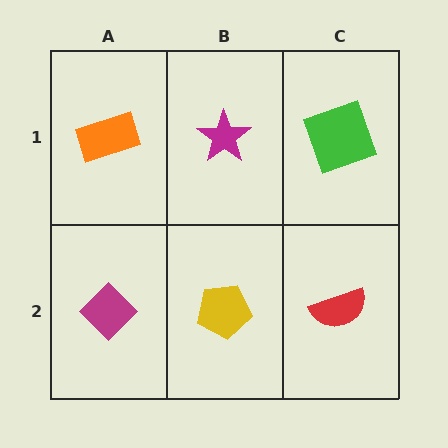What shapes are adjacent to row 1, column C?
A red semicircle (row 2, column C), a magenta star (row 1, column B).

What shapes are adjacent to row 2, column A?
An orange rectangle (row 1, column A), a yellow pentagon (row 2, column B).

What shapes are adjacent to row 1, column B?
A yellow pentagon (row 2, column B), an orange rectangle (row 1, column A), a green square (row 1, column C).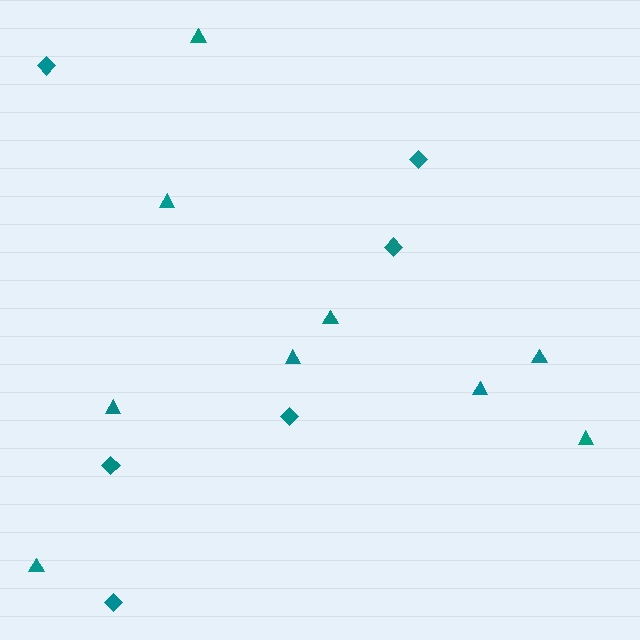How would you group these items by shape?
There are 2 groups: one group of diamonds (6) and one group of triangles (9).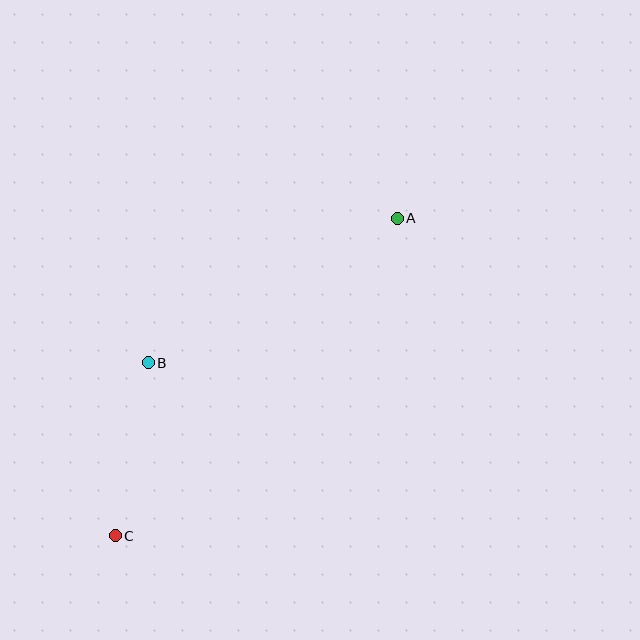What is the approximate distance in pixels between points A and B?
The distance between A and B is approximately 288 pixels.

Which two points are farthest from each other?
Points A and C are farthest from each other.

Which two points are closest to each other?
Points B and C are closest to each other.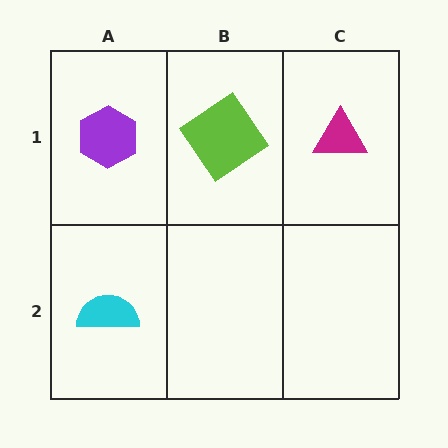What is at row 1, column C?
A magenta triangle.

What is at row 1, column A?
A purple hexagon.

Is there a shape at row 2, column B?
No, that cell is empty.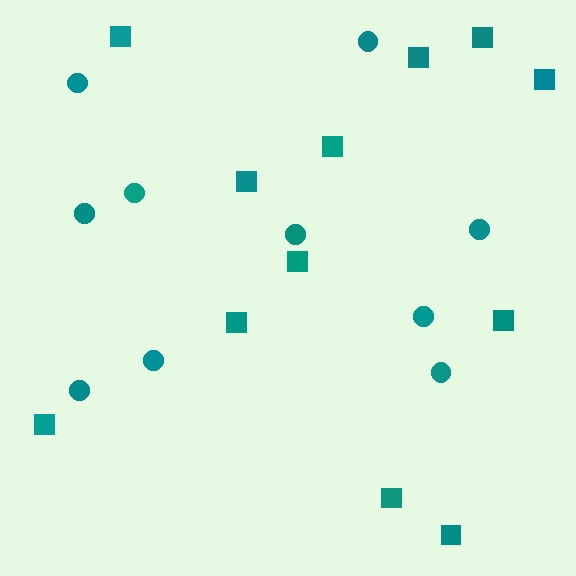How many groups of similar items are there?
There are 2 groups: one group of circles (10) and one group of squares (12).